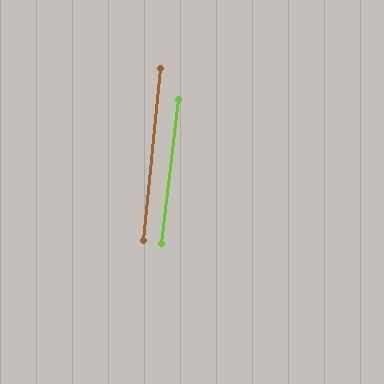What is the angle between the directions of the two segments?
Approximately 1 degree.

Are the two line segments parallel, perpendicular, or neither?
Parallel — their directions differ by only 1.2°.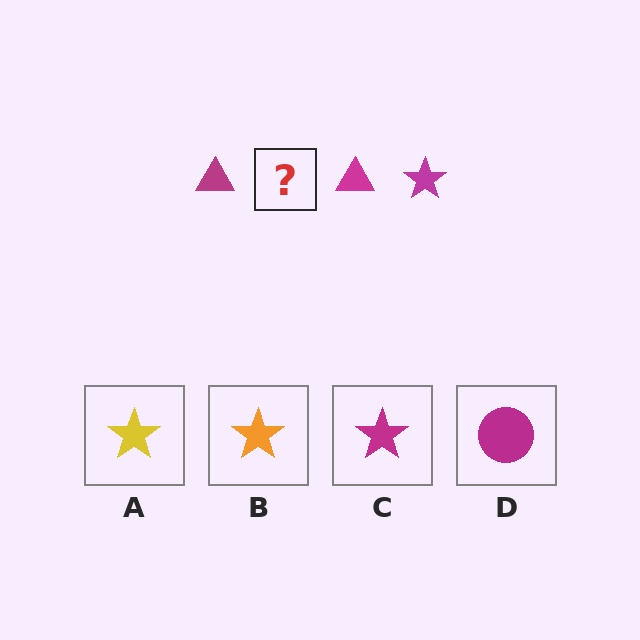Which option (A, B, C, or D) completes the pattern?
C.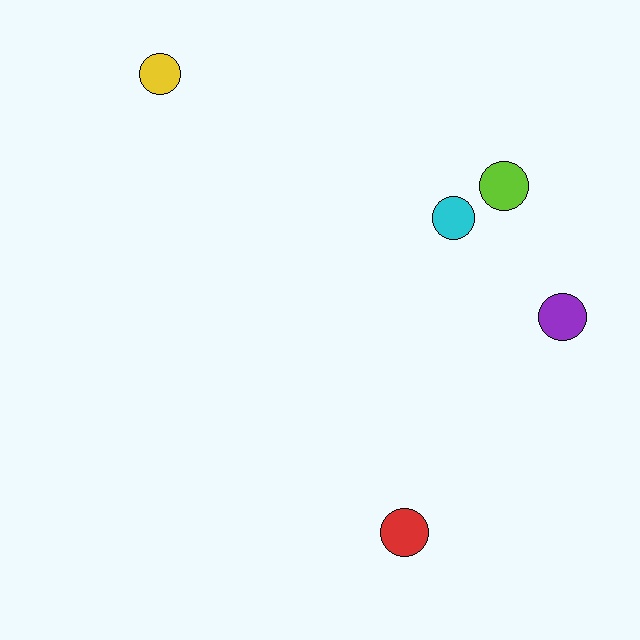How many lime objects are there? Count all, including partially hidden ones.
There is 1 lime object.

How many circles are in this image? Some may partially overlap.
There are 5 circles.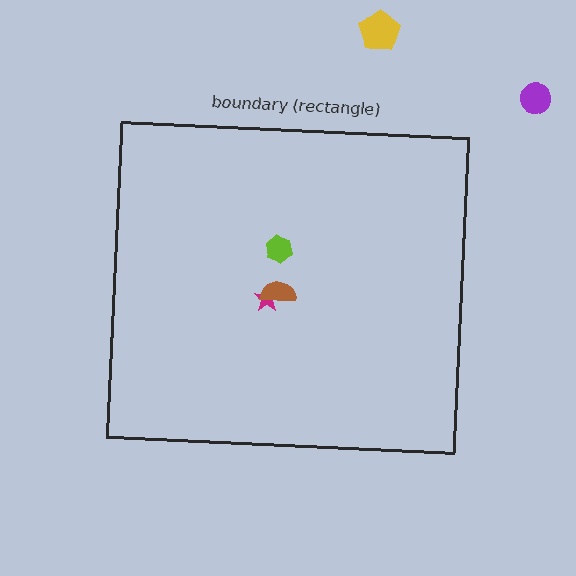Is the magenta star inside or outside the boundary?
Inside.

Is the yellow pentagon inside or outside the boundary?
Outside.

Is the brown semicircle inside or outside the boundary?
Inside.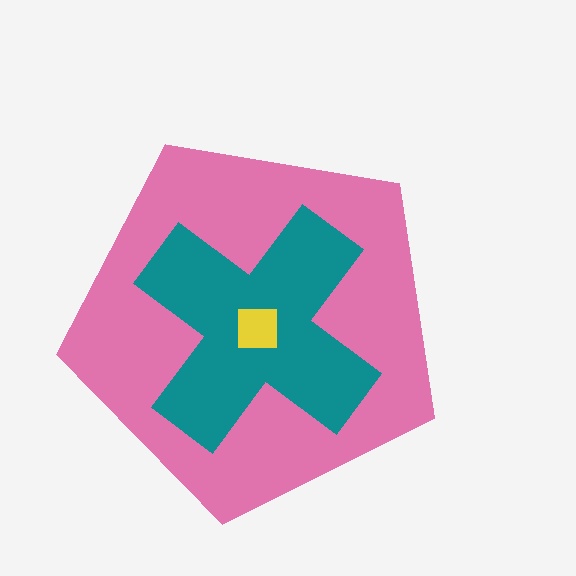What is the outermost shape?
The pink pentagon.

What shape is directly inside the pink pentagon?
The teal cross.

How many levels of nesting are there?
3.